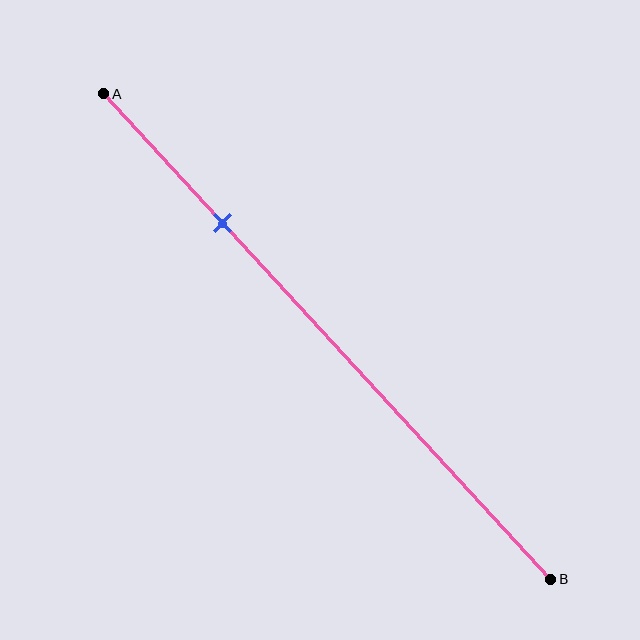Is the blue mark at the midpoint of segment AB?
No, the mark is at about 25% from A, not at the 50% midpoint.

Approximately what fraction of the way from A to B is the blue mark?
The blue mark is approximately 25% of the way from A to B.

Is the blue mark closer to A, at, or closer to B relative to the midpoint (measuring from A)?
The blue mark is closer to point A than the midpoint of segment AB.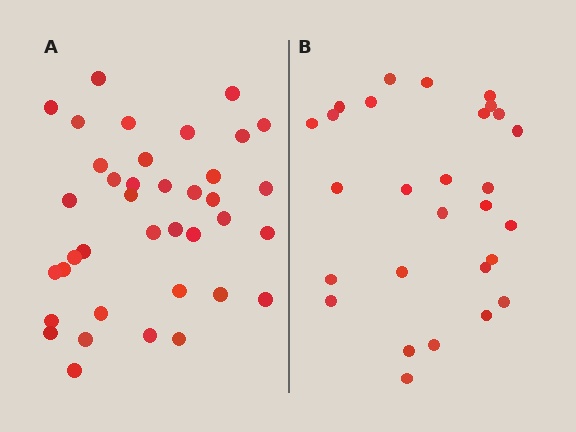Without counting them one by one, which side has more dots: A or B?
Region A (the left region) has more dots.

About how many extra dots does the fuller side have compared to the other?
Region A has roughly 10 or so more dots than region B.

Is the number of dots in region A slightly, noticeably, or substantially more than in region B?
Region A has noticeably more, but not dramatically so. The ratio is roughly 1.4 to 1.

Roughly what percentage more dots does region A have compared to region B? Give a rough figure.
About 35% more.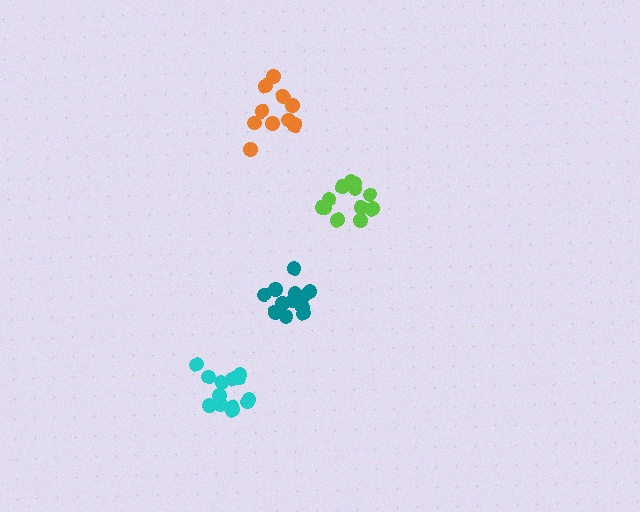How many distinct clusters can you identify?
There are 4 distinct clusters.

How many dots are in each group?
Group 1: 12 dots, Group 2: 14 dots, Group 3: 12 dots, Group 4: 11 dots (49 total).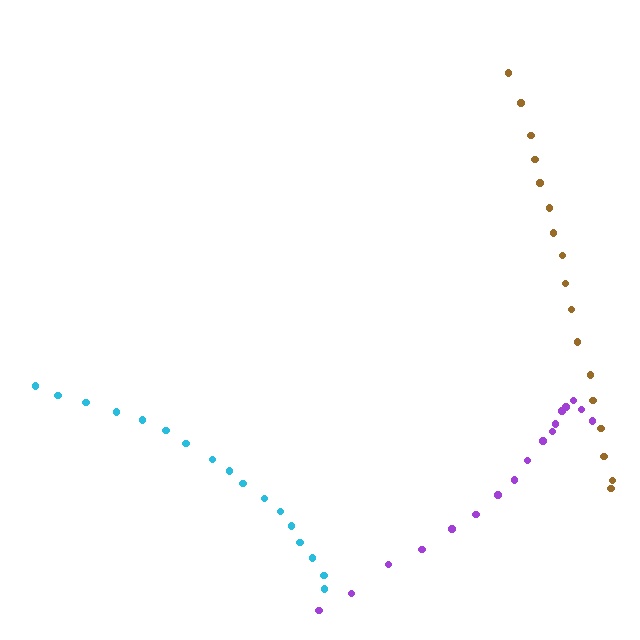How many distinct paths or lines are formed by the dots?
There are 3 distinct paths.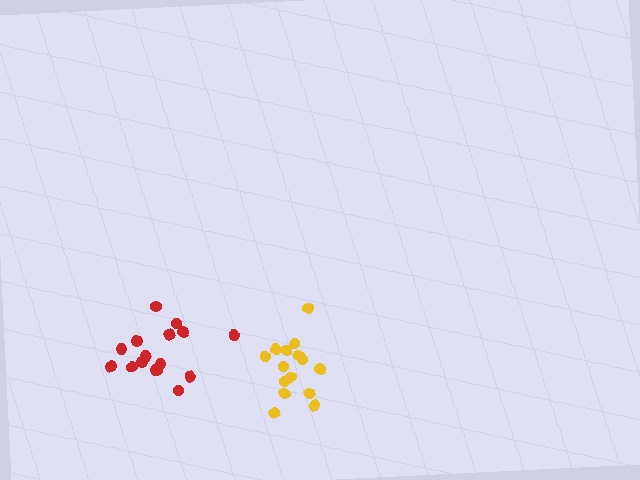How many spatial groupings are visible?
There are 2 spatial groupings.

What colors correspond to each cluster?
The clusters are colored: yellow, red.